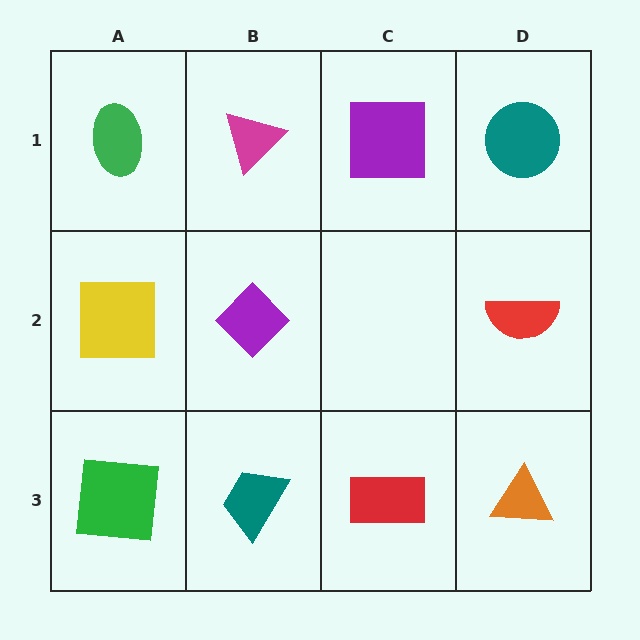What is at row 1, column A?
A green ellipse.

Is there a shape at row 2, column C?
No, that cell is empty.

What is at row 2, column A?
A yellow square.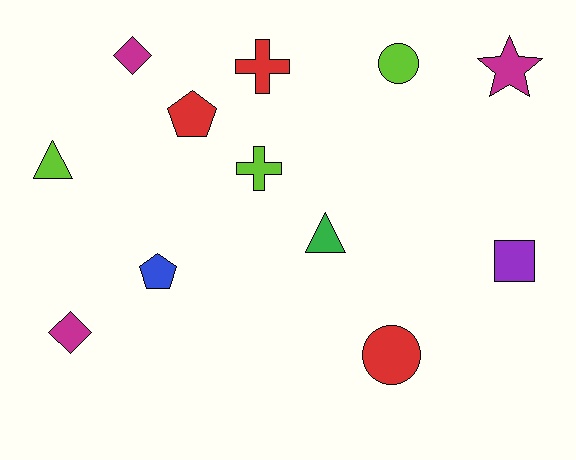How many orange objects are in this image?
There are no orange objects.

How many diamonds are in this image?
There are 2 diamonds.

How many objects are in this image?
There are 12 objects.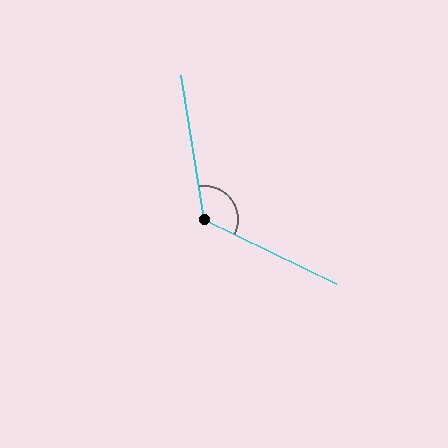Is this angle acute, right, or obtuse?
It is obtuse.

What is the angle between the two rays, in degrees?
Approximately 125 degrees.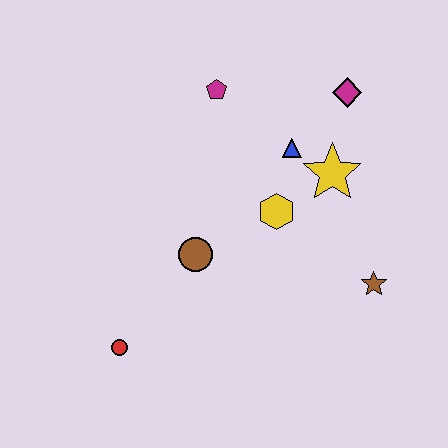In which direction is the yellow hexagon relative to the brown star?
The yellow hexagon is to the left of the brown star.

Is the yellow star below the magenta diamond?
Yes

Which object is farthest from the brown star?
The red circle is farthest from the brown star.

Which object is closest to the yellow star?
The blue triangle is closest to the yellow star.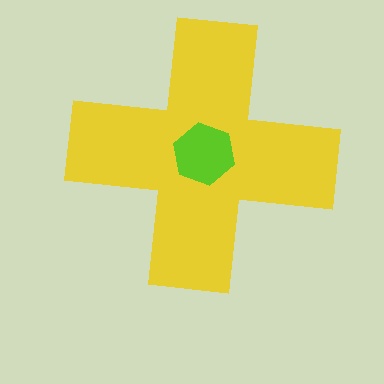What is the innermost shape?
The lime hexagon.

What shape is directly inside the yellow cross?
The lime hexagon.